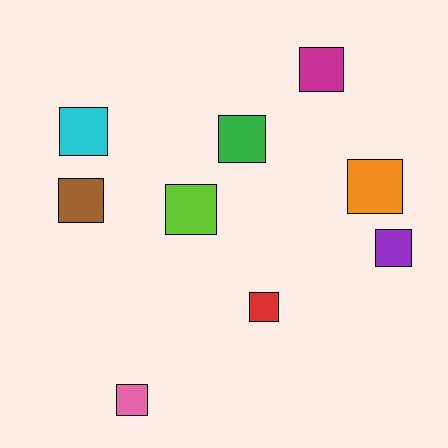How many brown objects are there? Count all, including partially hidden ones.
There is 1 brown object.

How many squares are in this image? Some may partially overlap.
There are 9 squares.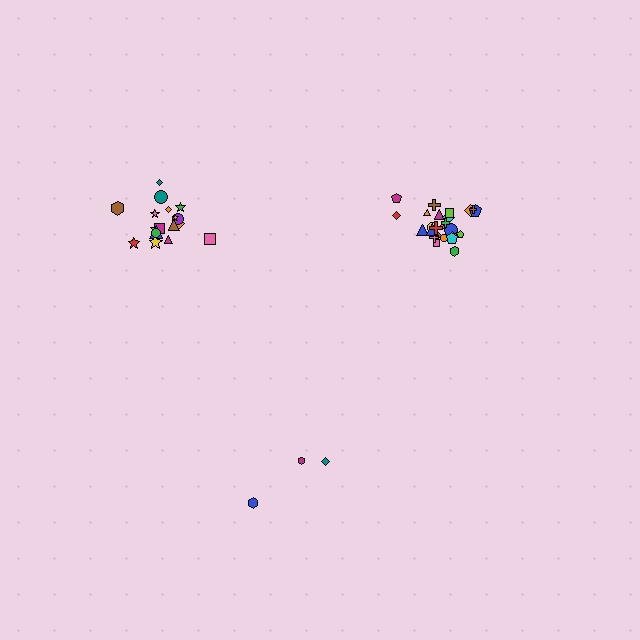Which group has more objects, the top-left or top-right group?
The top-right group.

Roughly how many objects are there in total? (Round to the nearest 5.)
Roughly 45 objects in total.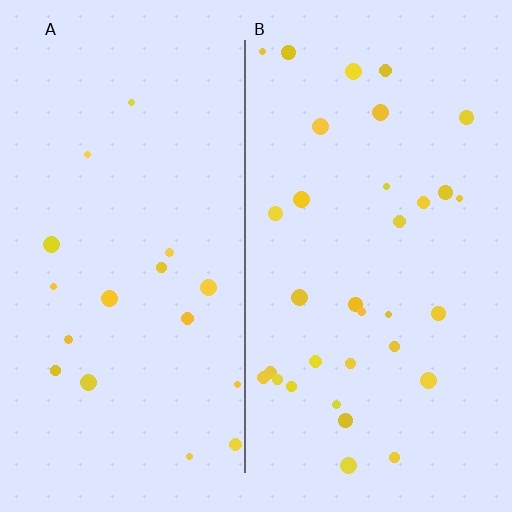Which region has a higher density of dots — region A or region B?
B (the right).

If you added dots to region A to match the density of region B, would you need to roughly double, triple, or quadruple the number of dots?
Approximately double.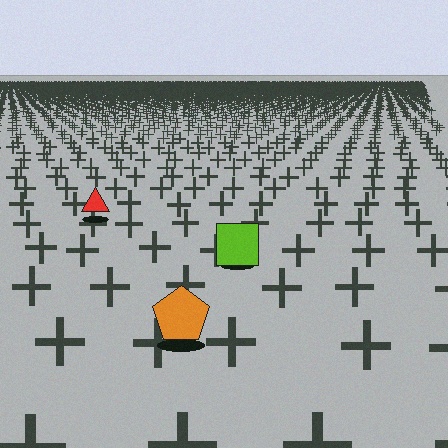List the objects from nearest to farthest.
From nearest to farthest: the orange pentagon, the lime square, the red triangle.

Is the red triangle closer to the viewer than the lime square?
No. The lime square is closer — you can tell from the texture gradient: the ground texture is coarser near it.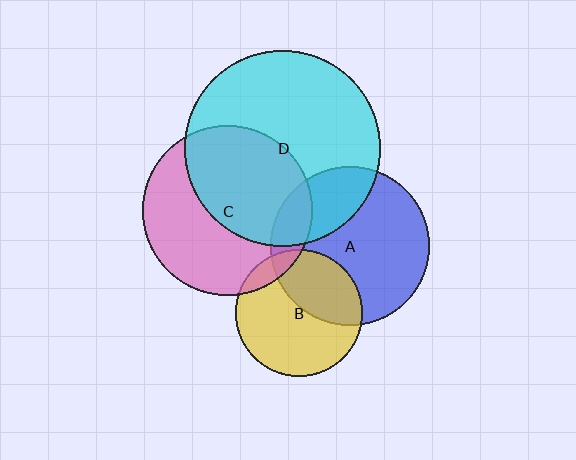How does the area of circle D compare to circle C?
Approximately 1.3 times.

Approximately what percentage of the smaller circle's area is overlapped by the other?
Approximately 10%.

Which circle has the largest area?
Circle D (cyan).